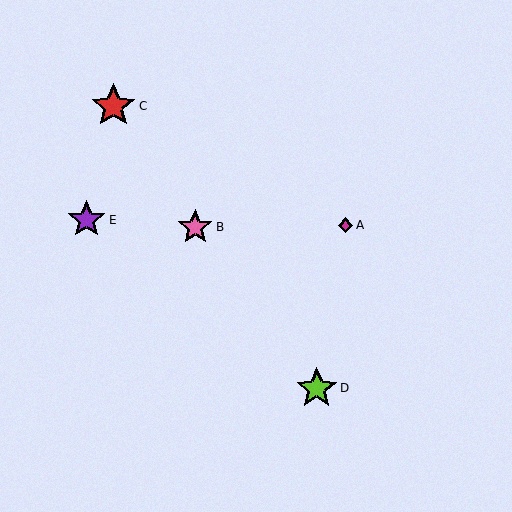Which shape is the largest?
The red star (labeled C) is the largest.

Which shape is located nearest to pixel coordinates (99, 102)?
The red star (labeled C) at (113, 106) is nearest to that location.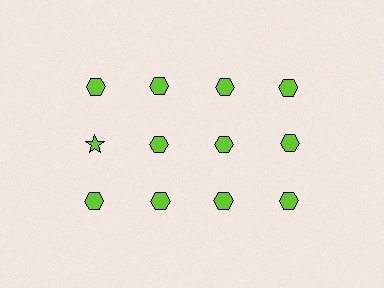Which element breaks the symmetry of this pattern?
The lime star in the second row, leftmost column breaks the symmetry. All other shapes are lime hexagons.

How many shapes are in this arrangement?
There are 12 shapes arranged in a grid pattern.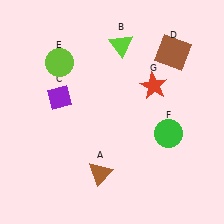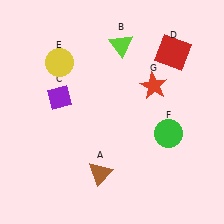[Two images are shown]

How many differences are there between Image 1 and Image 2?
There are 2 differences between the two images.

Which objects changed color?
D changed from brown to red. E changed from lime to yellow.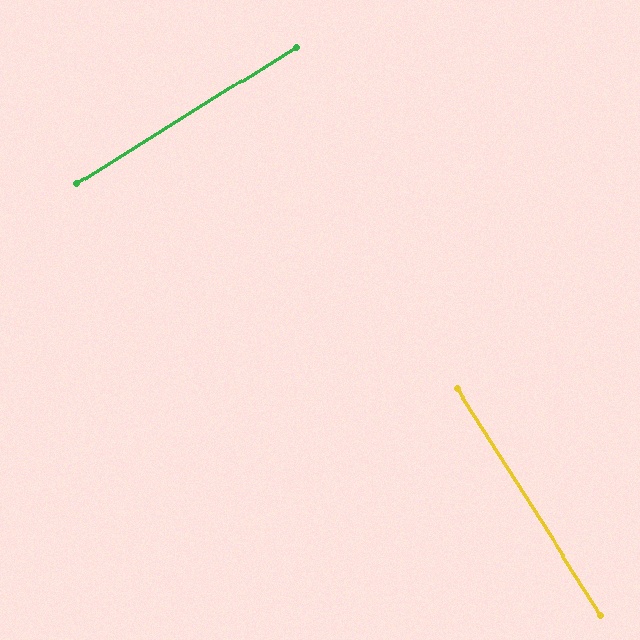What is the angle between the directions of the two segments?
Approximately 90 degrees.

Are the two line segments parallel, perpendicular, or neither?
Perpendicular — they meet at approximately 90°.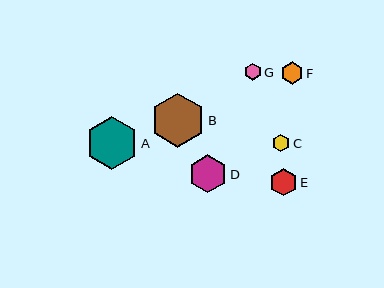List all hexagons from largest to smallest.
From largest to smallest: B, A, D, E, F, C, G.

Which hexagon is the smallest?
Hexagon G is the smallest with a size of approximately 16 pixels.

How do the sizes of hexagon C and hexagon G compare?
Hexagon C and hexagon G are approximately the same size.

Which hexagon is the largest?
Hexagon B is the largest with a size of approximately 54 pixels.